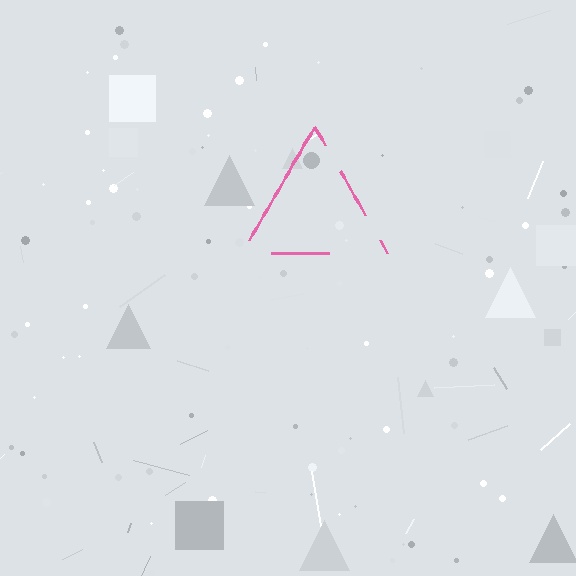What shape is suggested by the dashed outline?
The dashed outline suggests a triangle.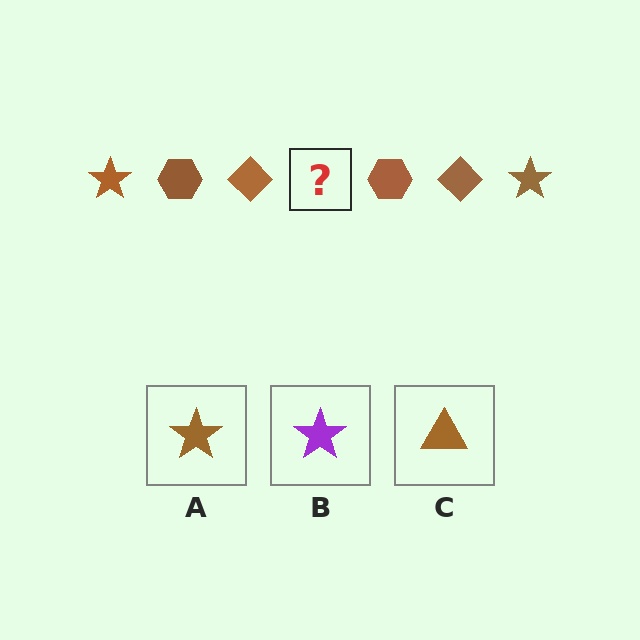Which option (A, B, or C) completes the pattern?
A.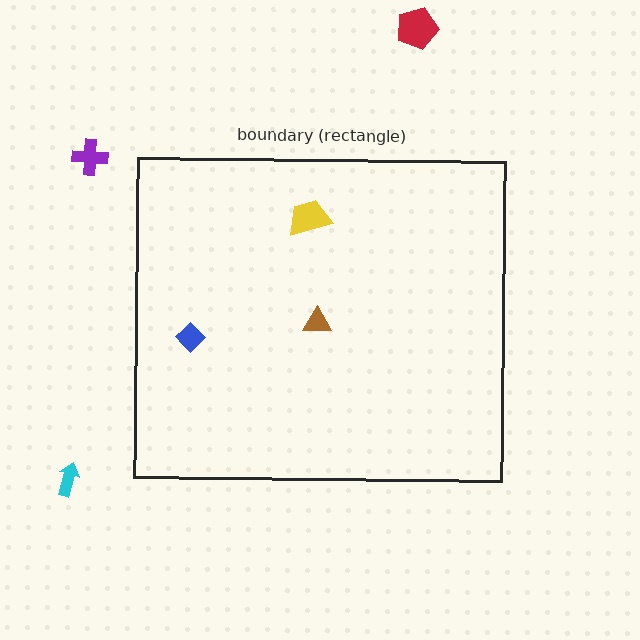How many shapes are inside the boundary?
3 inside, 3 outside.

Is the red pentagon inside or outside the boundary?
Outside.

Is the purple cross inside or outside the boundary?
Outside.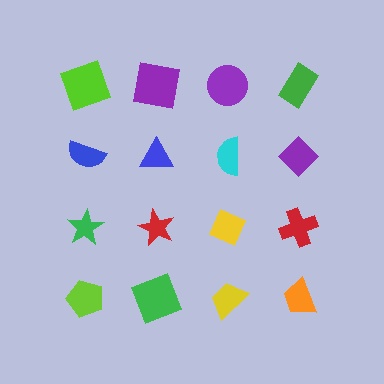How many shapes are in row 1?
4 shapes.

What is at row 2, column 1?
A blue semicircle.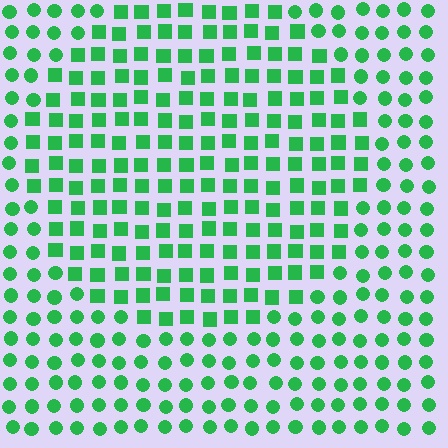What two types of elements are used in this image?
The image uses squares inside the circle region and circles outside it.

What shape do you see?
I see a circle.